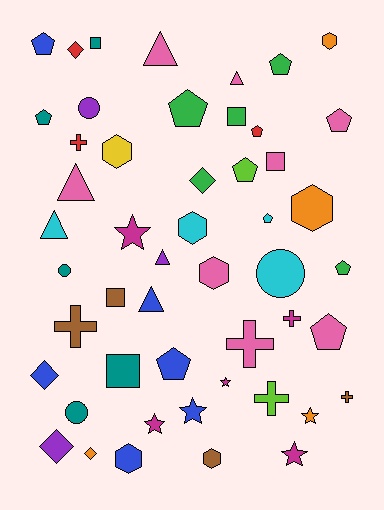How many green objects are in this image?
There are 5 green objects.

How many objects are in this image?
There are 50 objects.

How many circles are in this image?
There are 4 circles.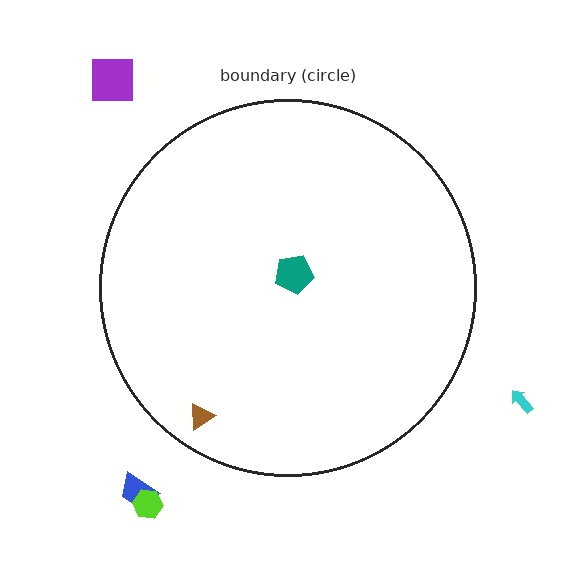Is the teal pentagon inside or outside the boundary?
Inside.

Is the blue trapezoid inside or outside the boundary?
Outside.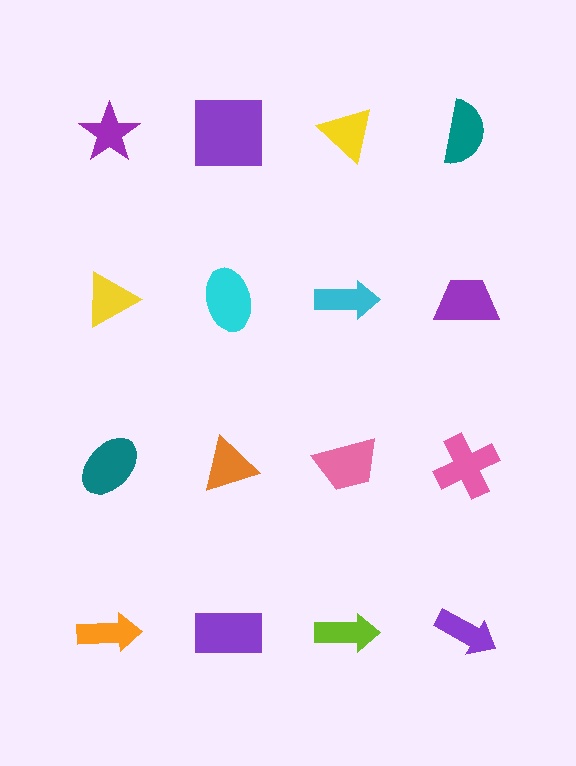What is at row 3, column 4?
A pink cross.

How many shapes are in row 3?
4 shapes.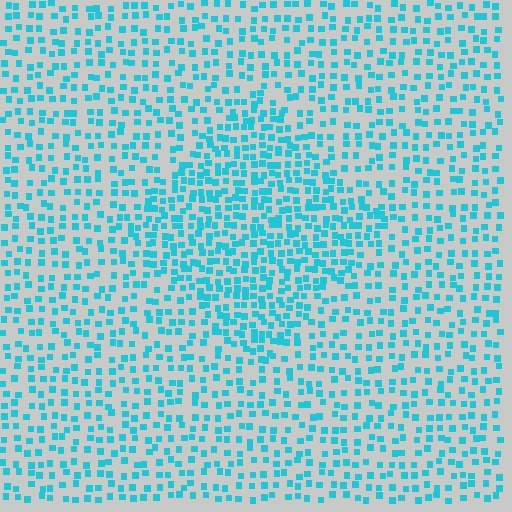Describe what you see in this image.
The image contains small cyan elements arranged at two different densities. A diamond-shaped region is visible where the elements are more densely packed than the surrounding area.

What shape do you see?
I see a diamond.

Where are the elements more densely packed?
The elements are more densely packed inside the diamond boundary.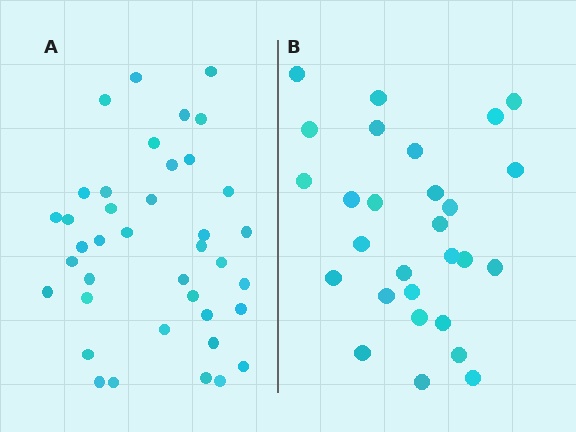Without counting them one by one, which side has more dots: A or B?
Region A (the left region) has more dots.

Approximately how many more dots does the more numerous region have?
Region A has roughly 12 or so more dots than region B.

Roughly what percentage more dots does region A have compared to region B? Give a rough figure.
About 40% more.